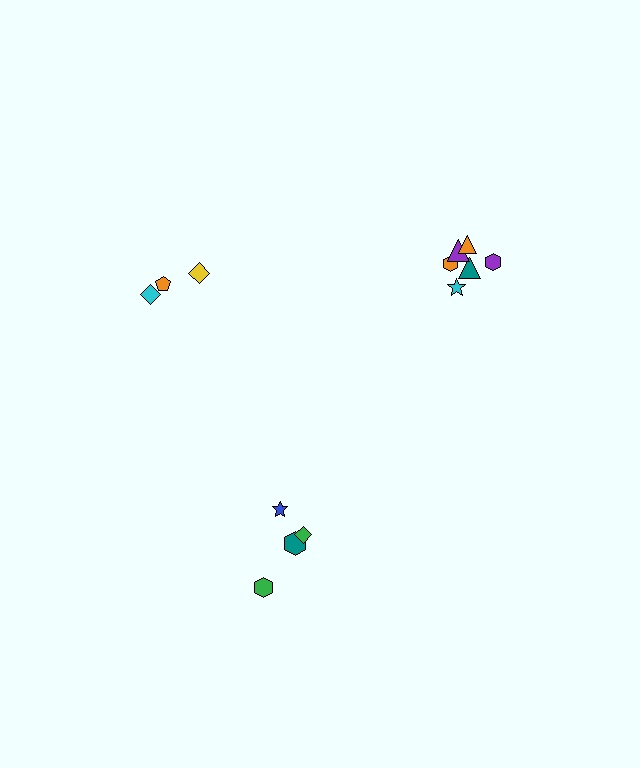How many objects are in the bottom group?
There are 4 objects.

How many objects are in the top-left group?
There are 3 objects.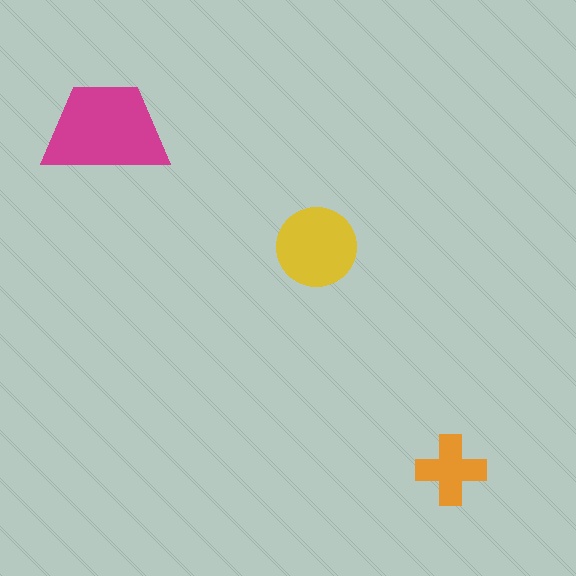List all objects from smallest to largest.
The orange cross, the yellow circle, the magenta trapezoid.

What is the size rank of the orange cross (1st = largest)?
3rd.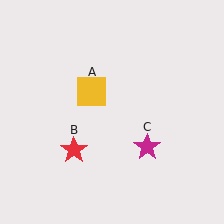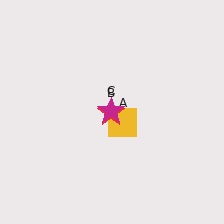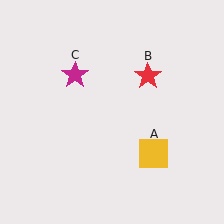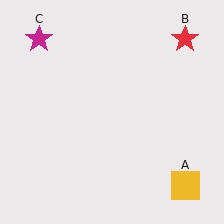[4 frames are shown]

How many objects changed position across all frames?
3 objects changed position: yellow square (object A), red star (object B), magenta star (object C).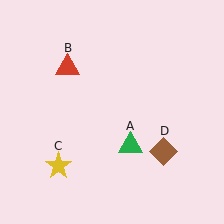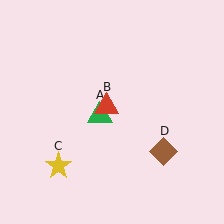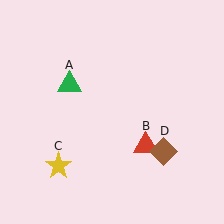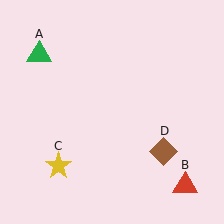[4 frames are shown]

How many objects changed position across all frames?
2 objects changed position: green triangle (object A), red triangle (object B).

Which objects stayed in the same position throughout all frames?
Yellow star (object C) and brown diamond (object D) remained stationary.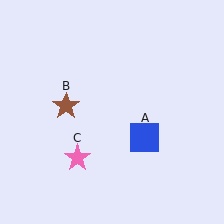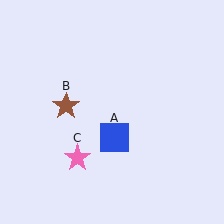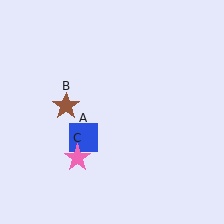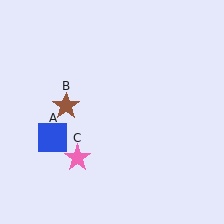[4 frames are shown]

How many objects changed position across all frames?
1 object changed position: blue square (object A).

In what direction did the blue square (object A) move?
The blue square (object A) moved left.